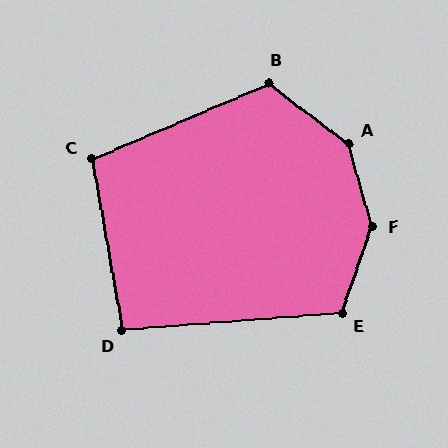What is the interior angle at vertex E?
Approximately 114 degrees (obtuse).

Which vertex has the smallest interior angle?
D, at approximately 95 degrees.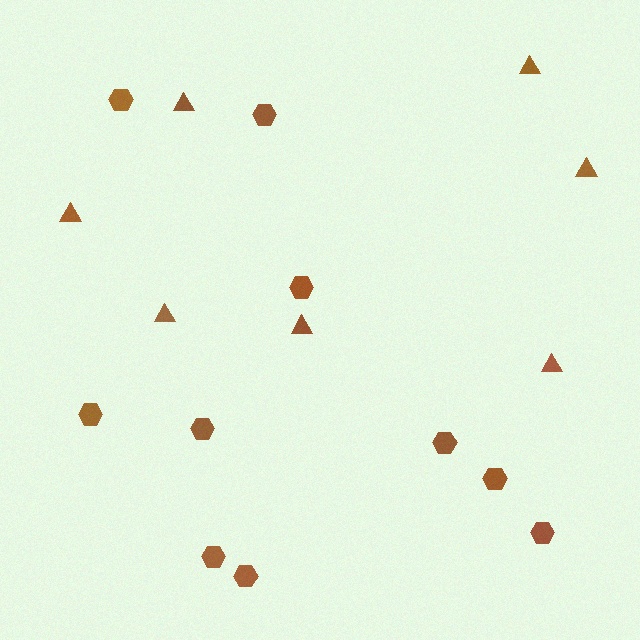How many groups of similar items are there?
There are 2 groups: one group of hexagons (10) and one group of triangles (7).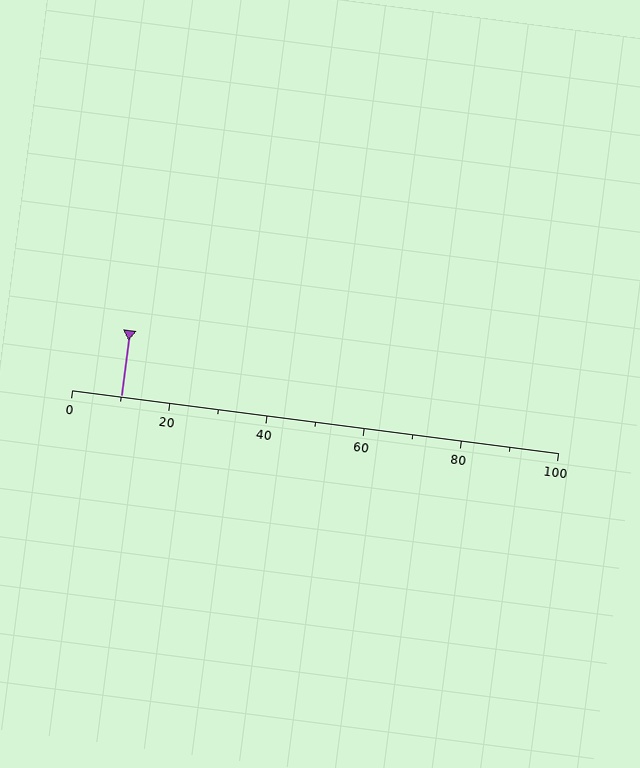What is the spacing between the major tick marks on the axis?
The major ticks are spaced 20 apart.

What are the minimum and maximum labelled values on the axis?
The axis runs from 0 to 100.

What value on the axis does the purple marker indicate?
The marker indicates approximately 10.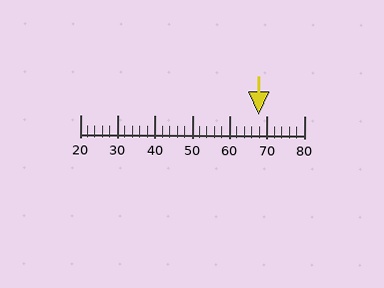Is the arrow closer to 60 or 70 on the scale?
The arrow is closer to 70.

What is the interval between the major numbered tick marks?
The major tick marks are spaced 10 units apart.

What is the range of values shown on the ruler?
The ruler shows values from 20 to 80.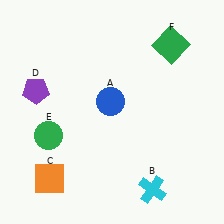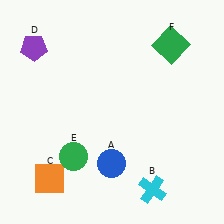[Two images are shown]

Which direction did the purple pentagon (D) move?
The purple pentagon (D) moved up.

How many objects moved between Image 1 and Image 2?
3 objects moved between the two images.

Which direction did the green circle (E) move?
The green circle (E) moved right.